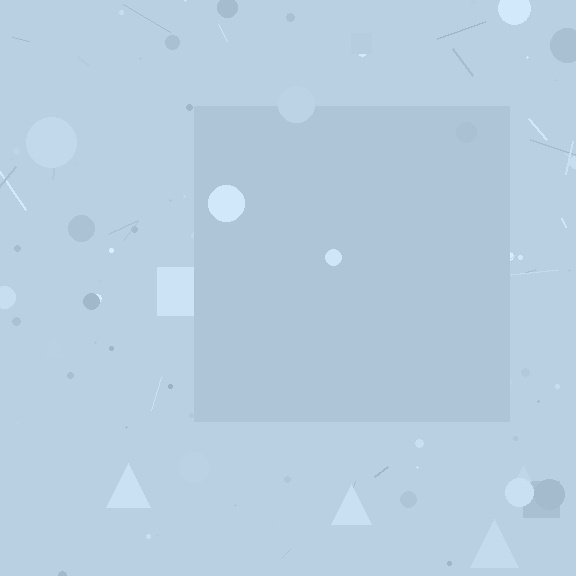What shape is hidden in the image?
A square is hidden in the image.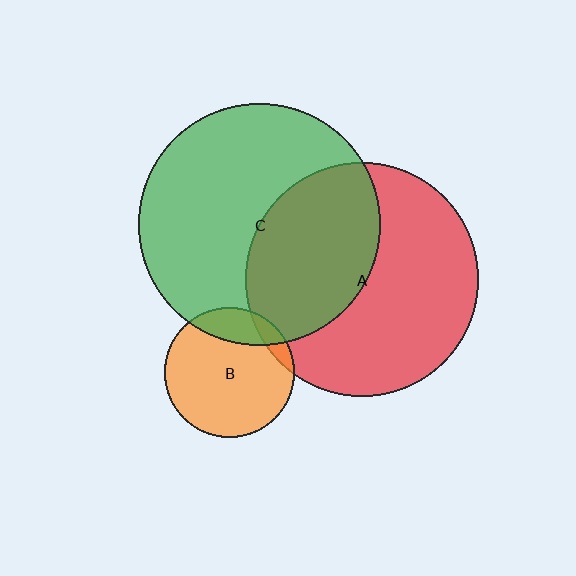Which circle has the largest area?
Circle C (green).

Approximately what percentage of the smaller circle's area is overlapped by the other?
Approximately 20%.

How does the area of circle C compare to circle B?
Approximately 3.5 times.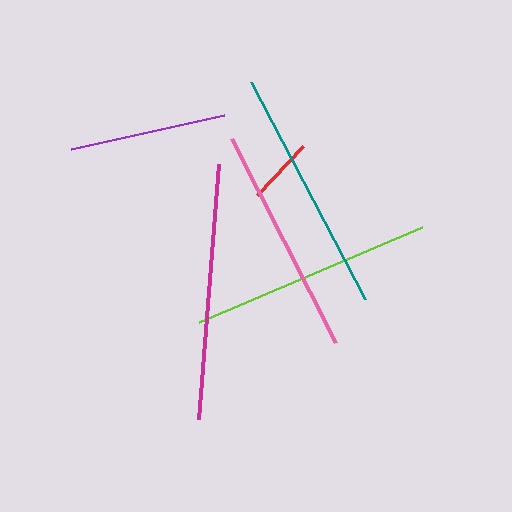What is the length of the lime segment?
The lime segment is approximately 242 pixels long.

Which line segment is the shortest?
The red line is the shortest at approximately 67 pixels.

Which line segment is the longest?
The magenta line is the longest at approximately 256 pixels.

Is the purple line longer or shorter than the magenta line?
The magenta line is longer than the purple line.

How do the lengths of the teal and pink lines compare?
The teal and pink lines are approximately the same length.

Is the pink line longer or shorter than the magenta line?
The magenta line is longer than the pink line.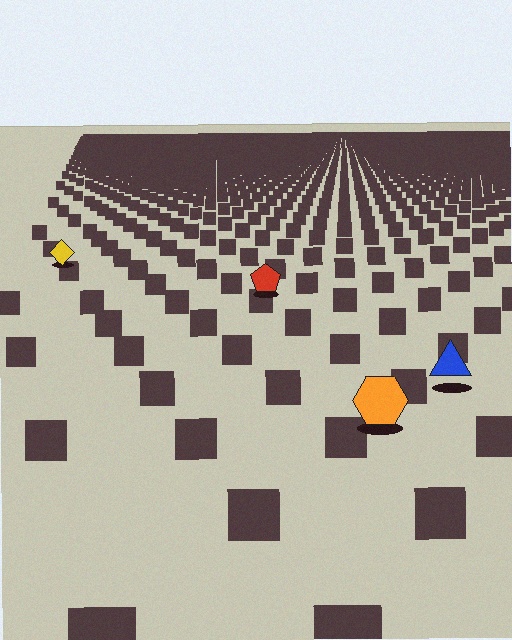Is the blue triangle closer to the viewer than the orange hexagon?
No. The orange hexagon is closer — you can tell from the texture gradient: the ground texture is coarser near it.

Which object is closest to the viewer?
The orange hexagon is closest. The texture marks near it are larger and more spread out.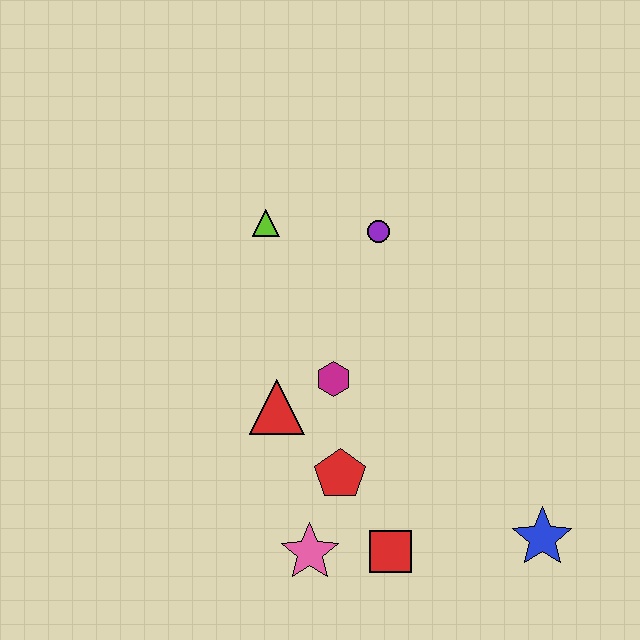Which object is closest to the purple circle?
The lime triangle is closest to the purple circle.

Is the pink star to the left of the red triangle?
No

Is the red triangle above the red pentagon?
Yes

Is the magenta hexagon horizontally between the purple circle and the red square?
No